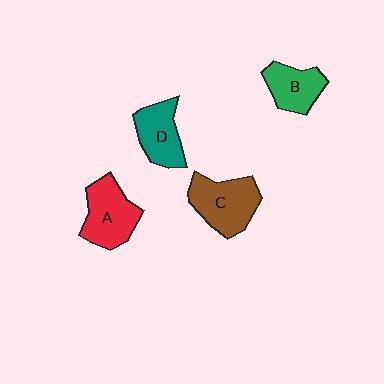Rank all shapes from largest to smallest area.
From largest to smallest: C (brown), A (red), D (teal), B (green).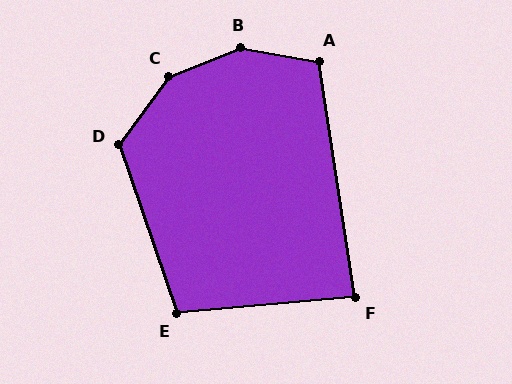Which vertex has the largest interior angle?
B, at approximately 149 degrees.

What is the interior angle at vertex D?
Approximately 125 degrees (obtuse).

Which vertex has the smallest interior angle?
F, at approximately 86 degrees.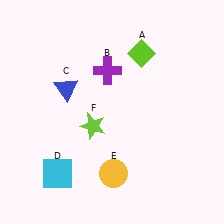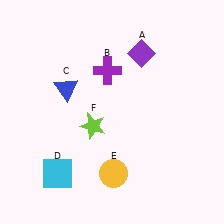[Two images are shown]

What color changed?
The diamond (A) changed from lime in Image 1 to purple in Image 2.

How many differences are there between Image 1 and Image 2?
There is 1 difference between the two images.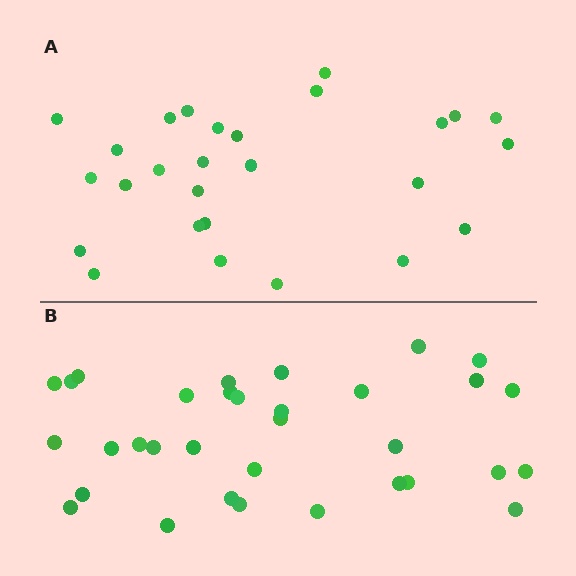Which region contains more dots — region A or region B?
Region B (the bottom region) has more dots.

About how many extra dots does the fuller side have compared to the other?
Region B has about 6 more dots than region A.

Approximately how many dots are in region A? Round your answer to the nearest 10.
About 30 dots. (The exact count is 27, which rounds to 30.)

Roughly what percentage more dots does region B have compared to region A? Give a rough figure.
About 20% more.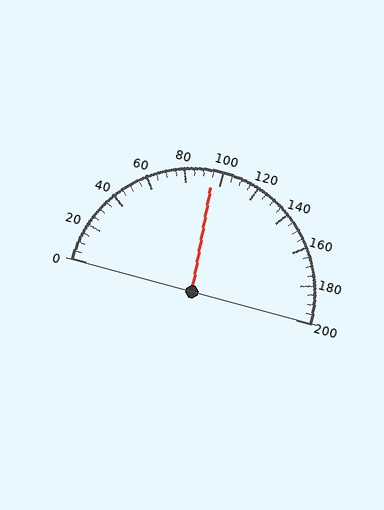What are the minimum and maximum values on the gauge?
The gauge ranges from 0 to 200.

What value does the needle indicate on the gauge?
The needle indicates approximately 95.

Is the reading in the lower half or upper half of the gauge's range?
The reading is in the lower half of the range (0 to 200).